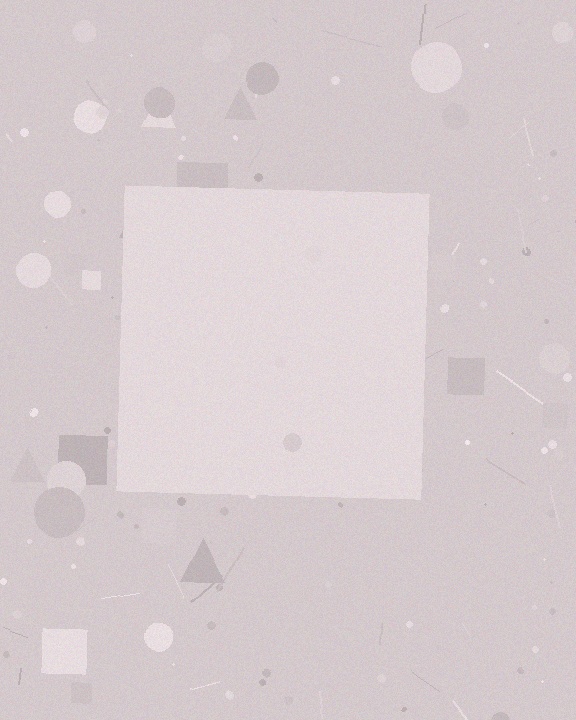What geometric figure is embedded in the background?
A square is embedded in the background.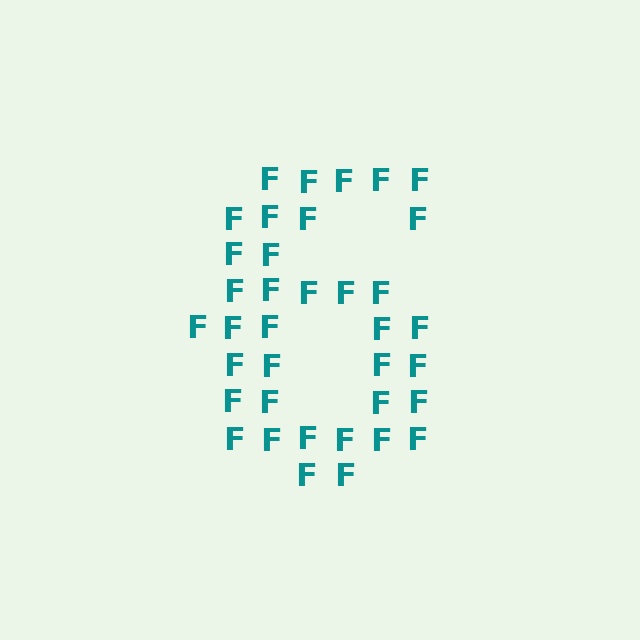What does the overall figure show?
The overall figure shows the digit 6.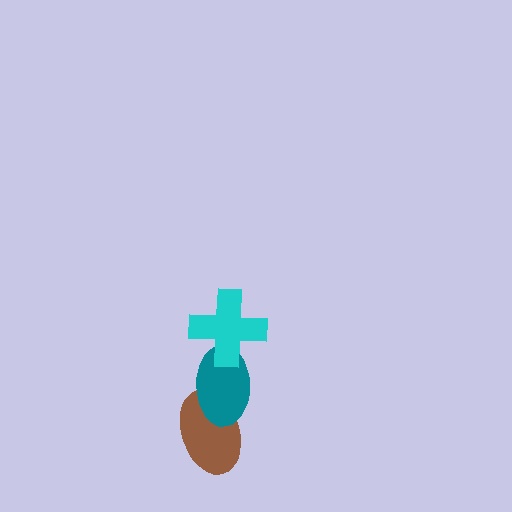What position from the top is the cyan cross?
The cyan cross is 1st from the top.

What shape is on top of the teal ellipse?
The cyan cross is on top of the teal ellipse.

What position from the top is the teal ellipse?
The teal ellipse is 2nd from the top.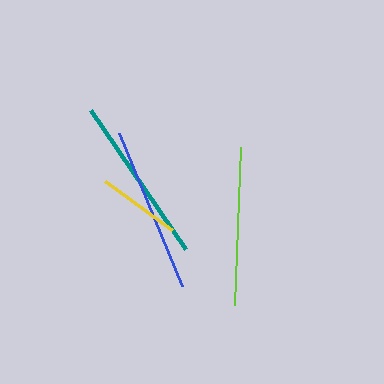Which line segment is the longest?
The teal line is the longest at approximately 167 pixels.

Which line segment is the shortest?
The yellow line is the shortest at approximately 83 pixels.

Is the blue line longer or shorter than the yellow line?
The blue line is longer than the yellow line.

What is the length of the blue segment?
The blue segment is approximately 166 pixels long.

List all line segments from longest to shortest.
From longest to shortest: teal, blue, lime, yellow.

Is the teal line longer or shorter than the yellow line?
The teal line is longer than the yellow line.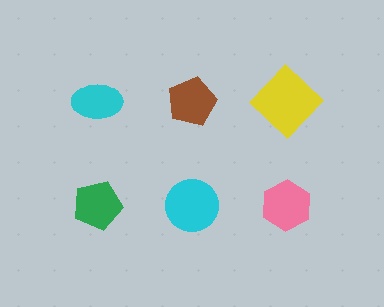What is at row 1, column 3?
A yellow diamond.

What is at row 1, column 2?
A brown pentagon.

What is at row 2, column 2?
A cyan circle.